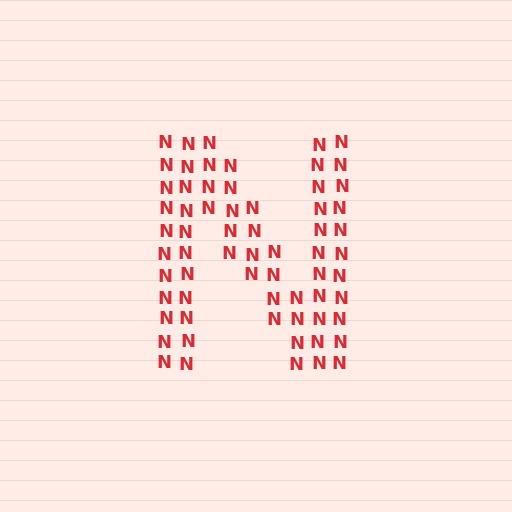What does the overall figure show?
The overall figure shows the letter N.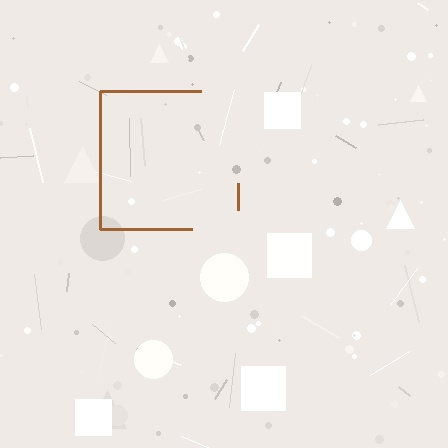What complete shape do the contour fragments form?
The contour fragments form a square.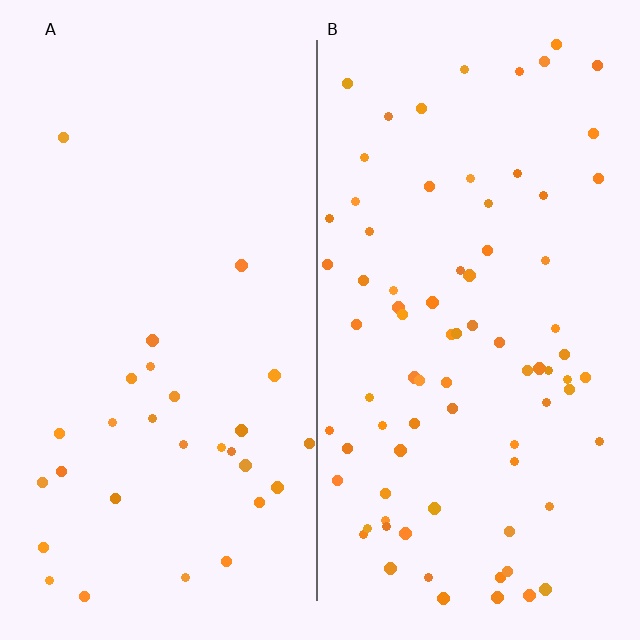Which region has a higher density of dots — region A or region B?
B (the right).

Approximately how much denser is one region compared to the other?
Approximately 2.8× — region B over region A.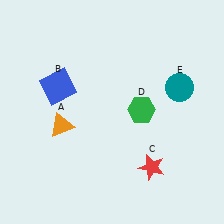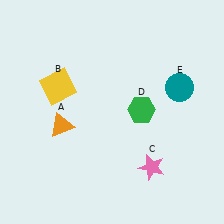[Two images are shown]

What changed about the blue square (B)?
In Image 1, B is blue. In Image 2, it changed to yellow.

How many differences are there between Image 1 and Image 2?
There are 2 differences between the two images.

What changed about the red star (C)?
In Image 1, C is red. In Image 2, it changed to pink.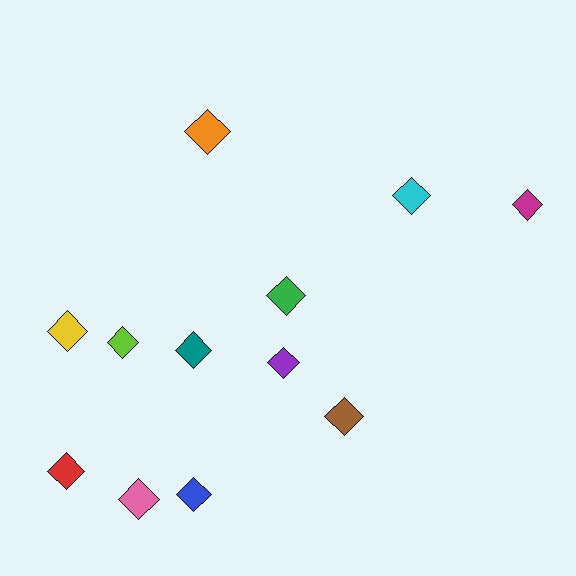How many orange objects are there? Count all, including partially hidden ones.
There is 1 orange object.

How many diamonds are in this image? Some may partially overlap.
There are 12 diamonds.